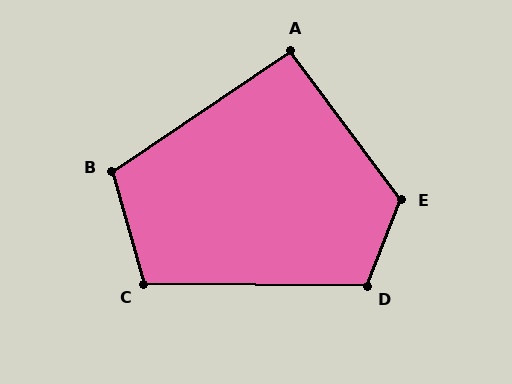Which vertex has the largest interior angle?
E, at approximately 122 degrees.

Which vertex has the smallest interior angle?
A, at approximately 93 degrees.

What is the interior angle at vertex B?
Approximately 109 degrees (obtuse).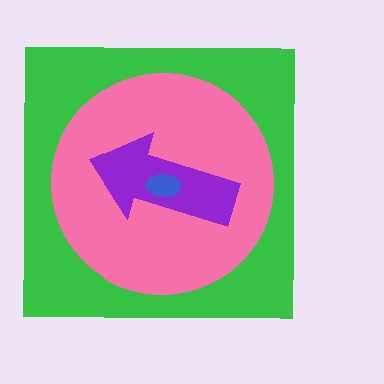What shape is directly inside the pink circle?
The purple arrow.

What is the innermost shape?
The blue ellipse.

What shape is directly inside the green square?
The pink circle.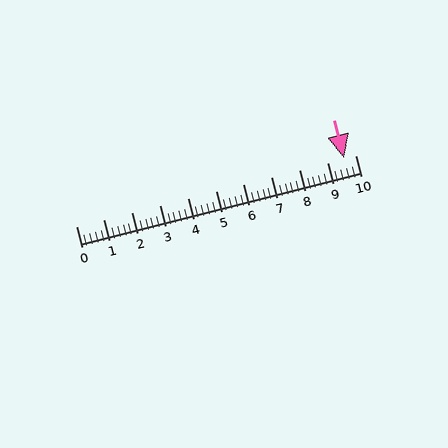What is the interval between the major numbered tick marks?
The major tick marks are spaced 1 units apart.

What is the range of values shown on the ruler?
The ruler shows values from 0 to 10.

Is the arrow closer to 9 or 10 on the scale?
The arrow is closer to 10.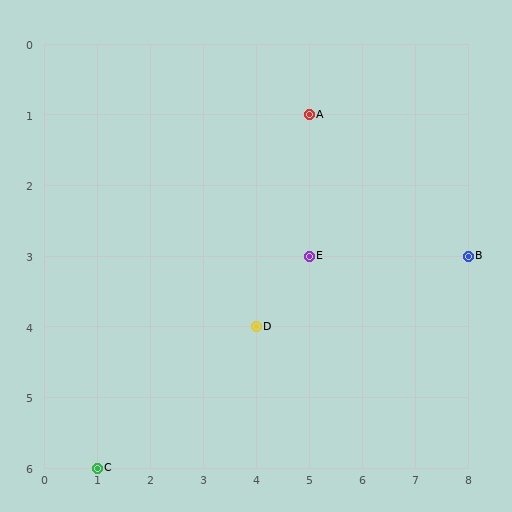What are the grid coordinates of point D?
Point D is at grid coordinates (4, 4).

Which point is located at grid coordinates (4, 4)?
Point D is at (4, 4).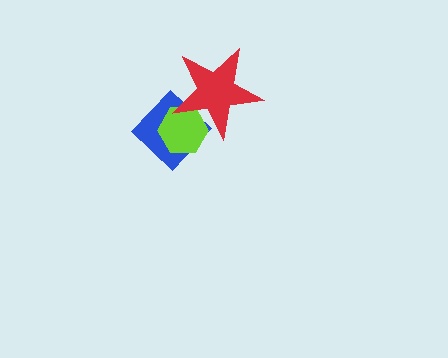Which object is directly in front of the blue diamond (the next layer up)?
The lime hexagon is directly in front of the blue diamond.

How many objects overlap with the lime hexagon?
2 objects overlap with the lime hexagon.